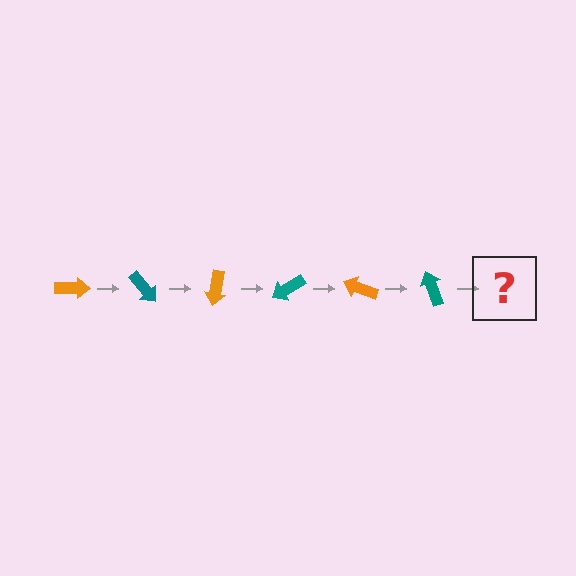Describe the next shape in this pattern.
It should be an orange arrow, rotated 300 degrees from the start.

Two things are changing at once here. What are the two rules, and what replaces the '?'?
The two rules are that it rotates 50 degrees each step and the color cycles through orange and teal. The '?' should be an orange arrow, rotated 300 degrees from the start.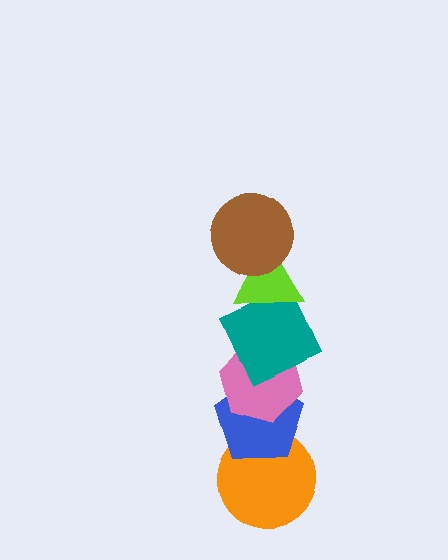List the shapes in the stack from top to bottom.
From top to bottom: the brown circle, the lime triangle, the teal square, the pink hexagon, the blue pentagon, the orange circle.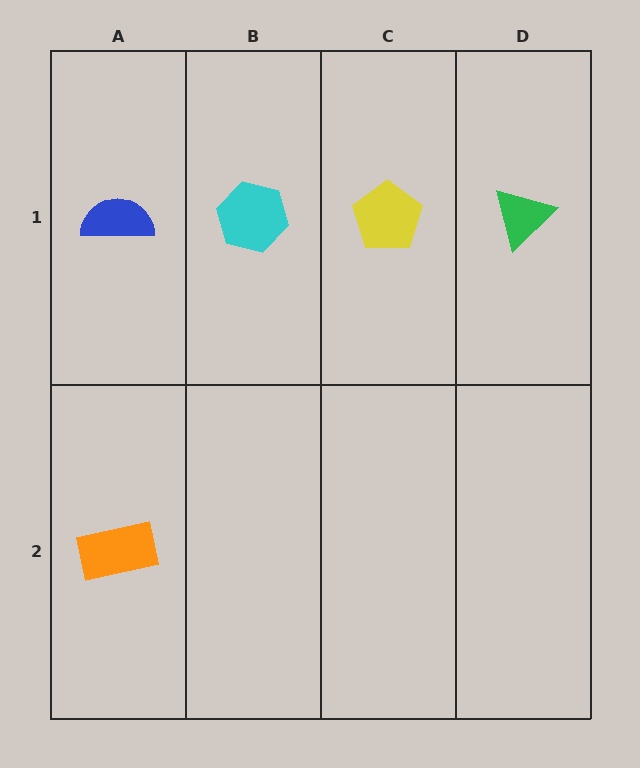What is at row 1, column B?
A cyan hexagon.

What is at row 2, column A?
An orange rectangle.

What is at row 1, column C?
A yellow pentagon.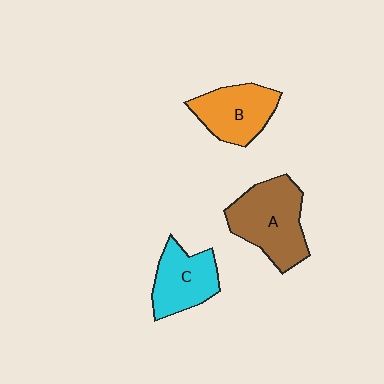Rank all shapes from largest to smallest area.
From largest to smallest: A (brown), B (orange), C (cyan).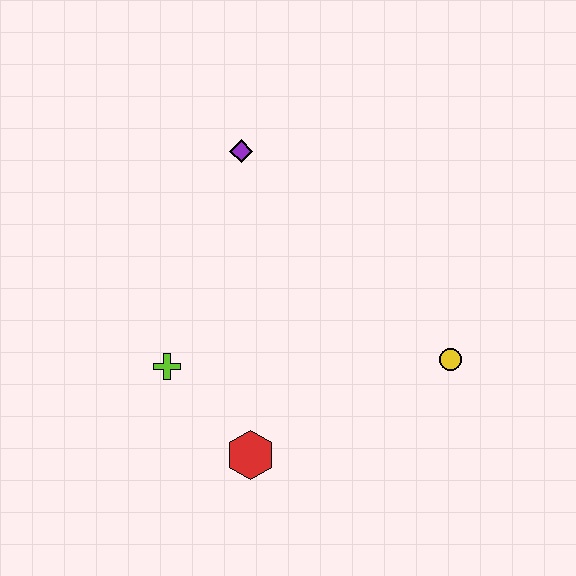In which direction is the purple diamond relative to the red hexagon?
The purple diamond is above the red hexagon.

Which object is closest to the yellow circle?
The red hexagon is closest to the yellow circle.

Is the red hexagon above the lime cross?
No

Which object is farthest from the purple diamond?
The red hexagon is farthest from the purple diamond.